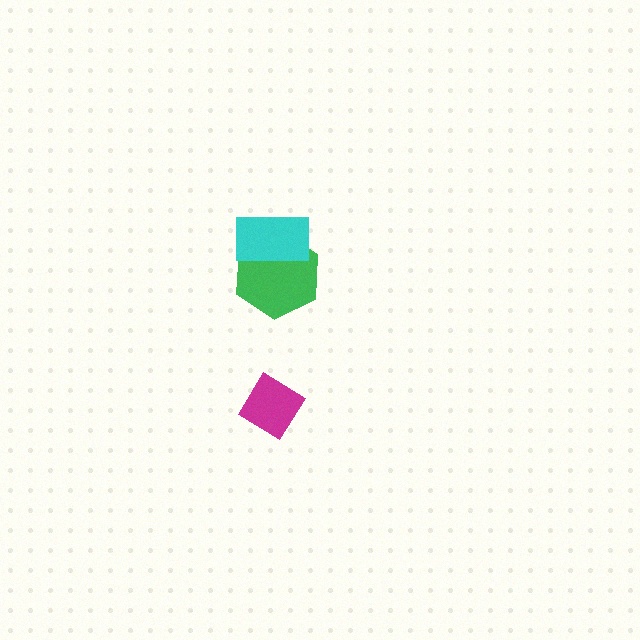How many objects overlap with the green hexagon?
1 object overlaps with the green hexagon.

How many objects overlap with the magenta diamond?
0 objects overlap with the magenta diamond.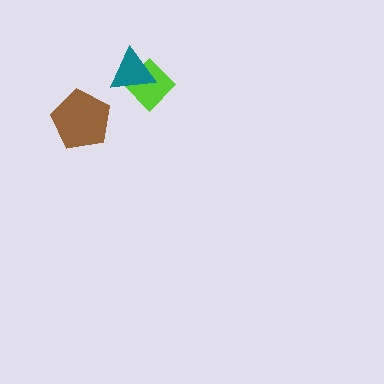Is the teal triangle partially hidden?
No, no other shape covers it.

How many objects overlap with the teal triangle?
1 object overlaps with the teal triangle.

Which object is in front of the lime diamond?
The teal triangle is in front of the lime diamond.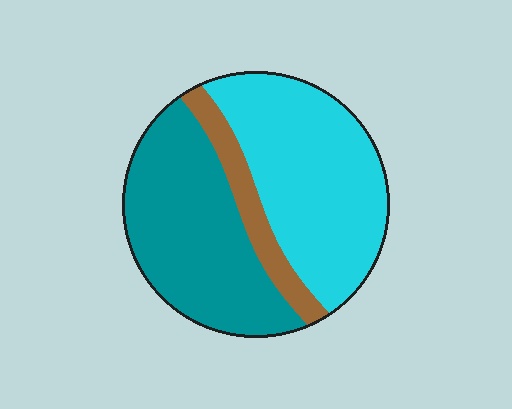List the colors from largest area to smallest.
From largest to smallest: cyan, teal, brown.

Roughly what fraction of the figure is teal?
Teal takes up about two fifths (2/5) of the figure.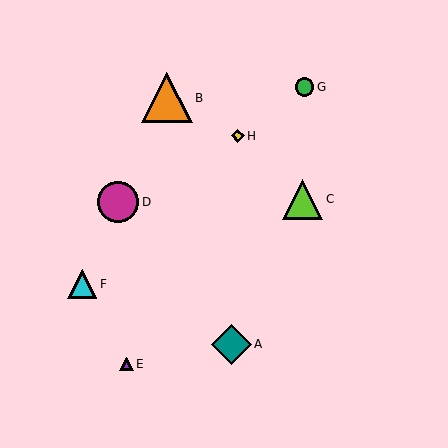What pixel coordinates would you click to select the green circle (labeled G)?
Click at (305, 87) to select the green circle G.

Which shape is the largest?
The orange triangle (labeled B) is the largest.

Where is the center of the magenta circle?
The center of the magenta circle is at (118, 202).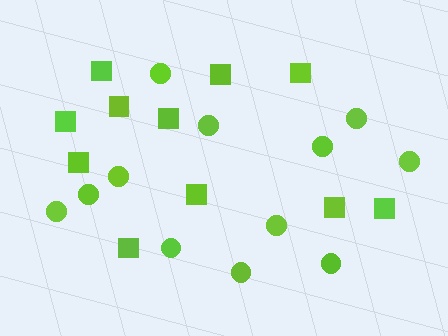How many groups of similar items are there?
There are 2 groups: one group of circles (12) and one group of squares (11).